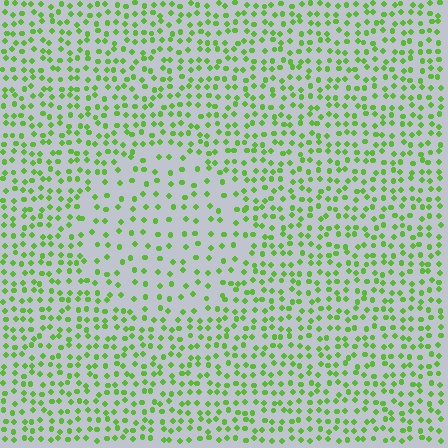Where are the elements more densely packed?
The elements are more densely packed outside the circle boundary.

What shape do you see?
I see a circle.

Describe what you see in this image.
The image contains small lime elements arranged at two different densities. A circle-shaped region is visible where the elements are less densely packed than the surrounding area.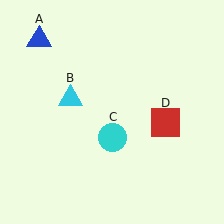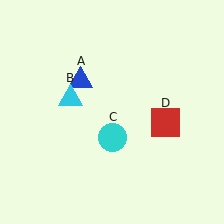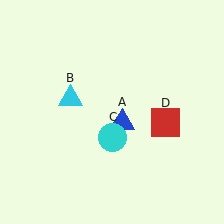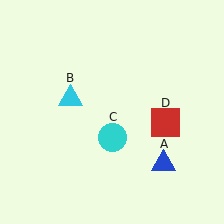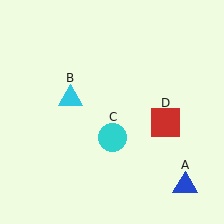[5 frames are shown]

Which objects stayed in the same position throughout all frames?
Cyan triangle (object B) and cyan circle (object C) and red square (object D) remained stationary.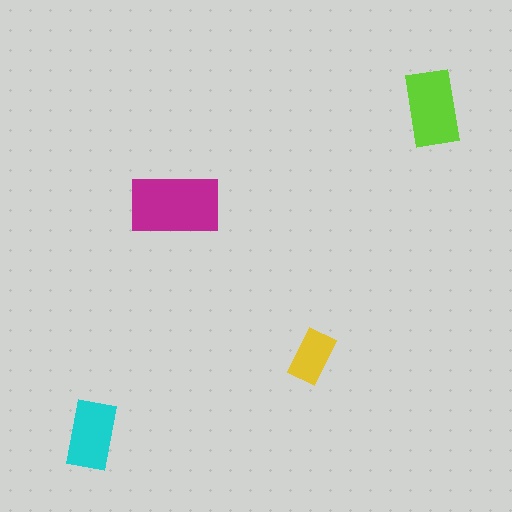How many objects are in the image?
There are 4 objects in the image.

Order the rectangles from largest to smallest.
the magenta one, the lime one, the cyan one, the yellow one.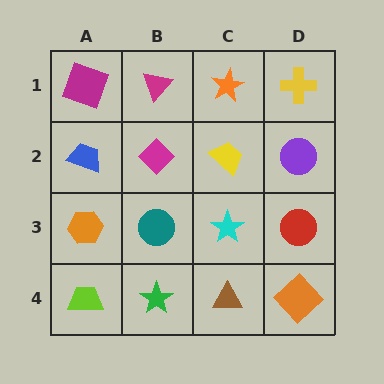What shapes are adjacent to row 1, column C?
A yellow trapezoid (row 2, column C), a magenta triangle (row 1, column B), a yellow cross (row 1, column D).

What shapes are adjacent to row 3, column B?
A magenta diamond (row 2, column B), a green star (row 4, column B), an orange hexagon (row 3, column A), a cyan star (row 3, column C).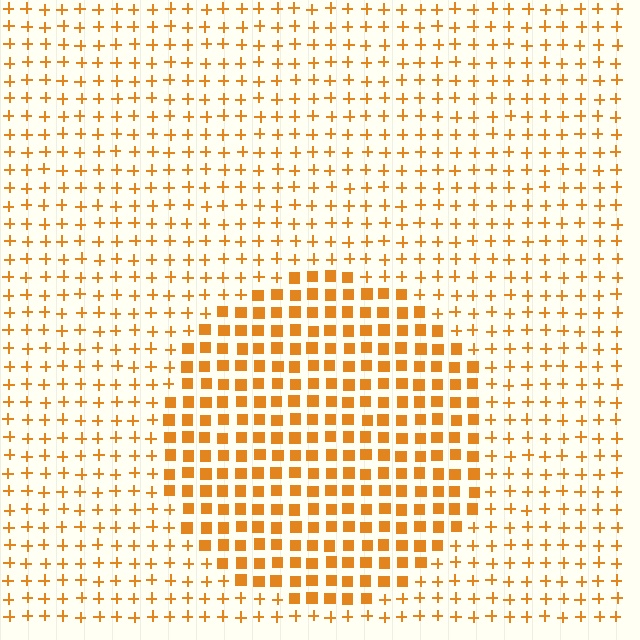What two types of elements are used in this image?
The image uses squares inside the circle region and plus signs outside it.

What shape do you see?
I see a circle.